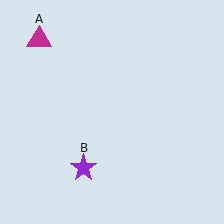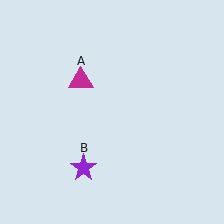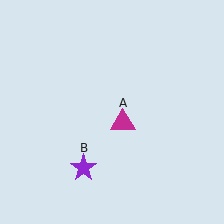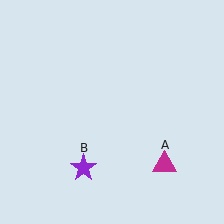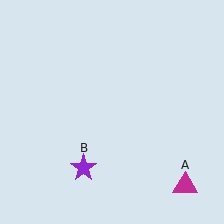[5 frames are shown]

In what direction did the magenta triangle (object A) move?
The magenta triangle (object A) moved down and to the right.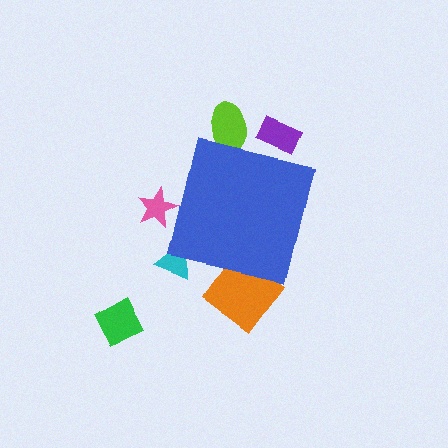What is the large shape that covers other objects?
A blue square.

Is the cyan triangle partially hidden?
Yes, the cyan triangle is partially hidden behind the blue square.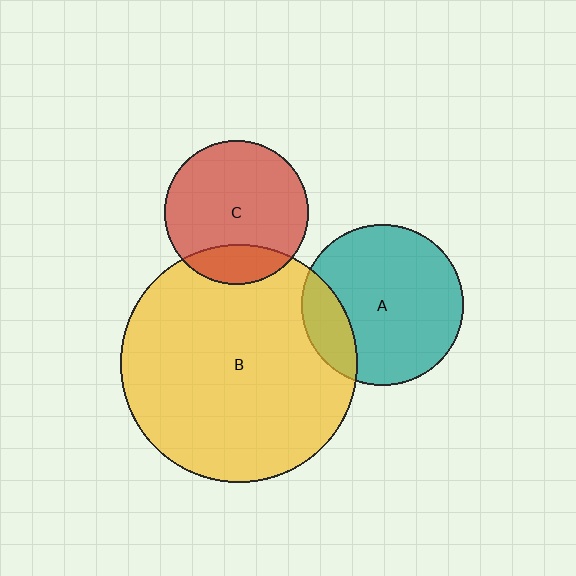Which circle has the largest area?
Circle B (yellow).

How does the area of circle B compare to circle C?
Approximately 2.7 times.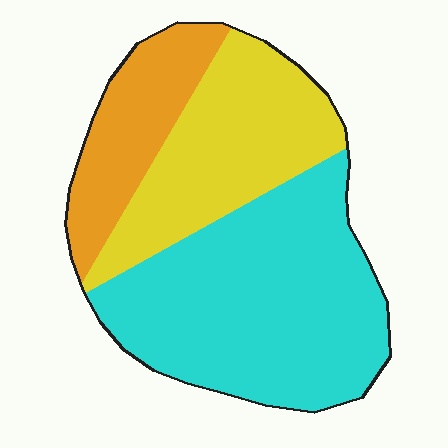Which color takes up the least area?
Orange, at roughly 20%.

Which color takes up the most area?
Cyan, at roughly 50%.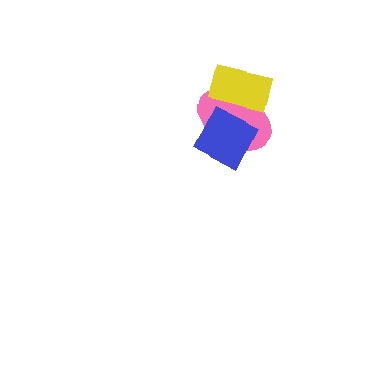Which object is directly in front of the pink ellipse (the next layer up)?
The yellow rectangle is directly in front of the pink ellipse.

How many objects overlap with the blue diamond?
2 objects overlap with the blue diamond.